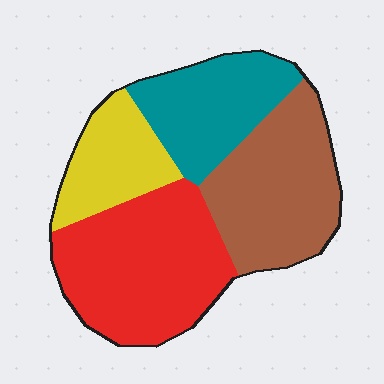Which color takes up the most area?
Red, at roughly 35%.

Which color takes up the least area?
Yellow, at roughly 15%.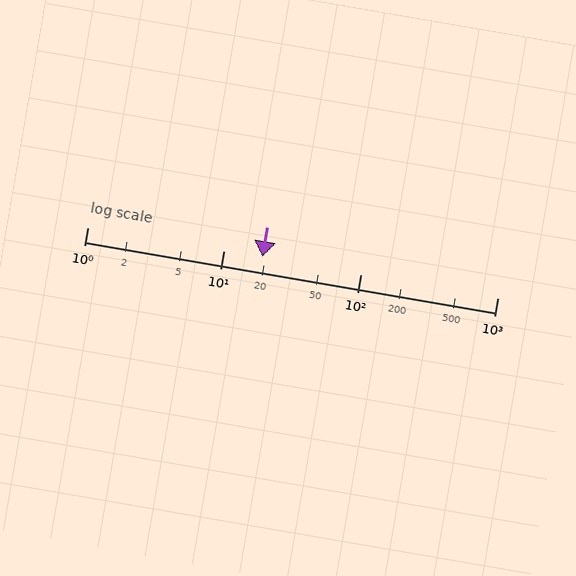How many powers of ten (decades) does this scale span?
The scale spans 3 decades, from 1 to 1000.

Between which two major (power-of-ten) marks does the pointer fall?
The pointer is between 10 and 100.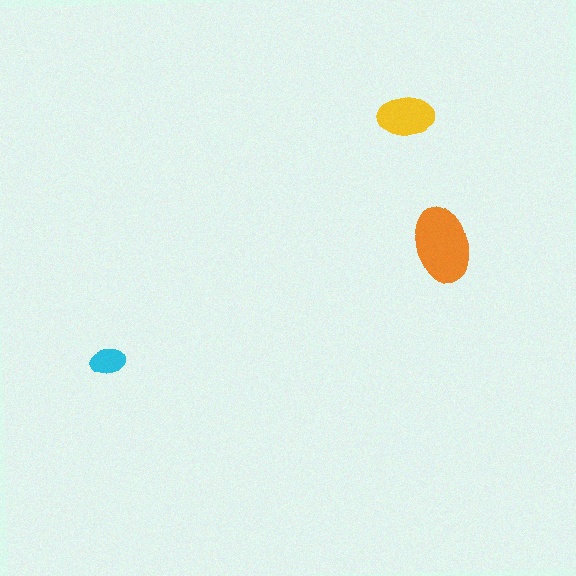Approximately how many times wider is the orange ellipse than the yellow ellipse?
About 1.5 times wider.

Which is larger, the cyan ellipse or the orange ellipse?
The orange one.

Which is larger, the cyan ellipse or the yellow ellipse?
The yellow one.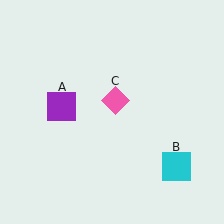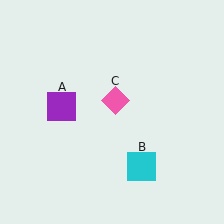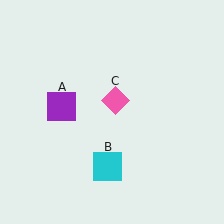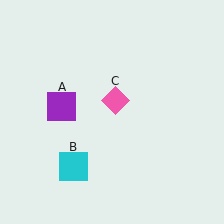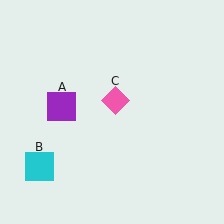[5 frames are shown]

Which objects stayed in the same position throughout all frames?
Purple square (object A) and pink diamond (object C) remained stationary.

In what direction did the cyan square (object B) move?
The cyan square (object B) moved left.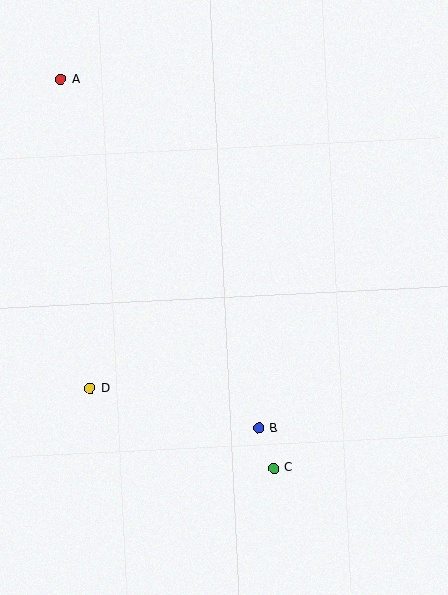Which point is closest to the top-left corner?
Point A is closest to the top-left corner.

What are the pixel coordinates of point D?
Point D is at (90, 388).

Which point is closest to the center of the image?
Point B at (259, 428) is closest to the center.